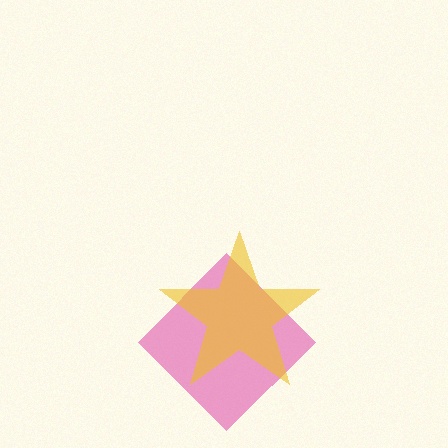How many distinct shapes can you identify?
There are 2 distinct shapes: a magenta diamond, a yellow star.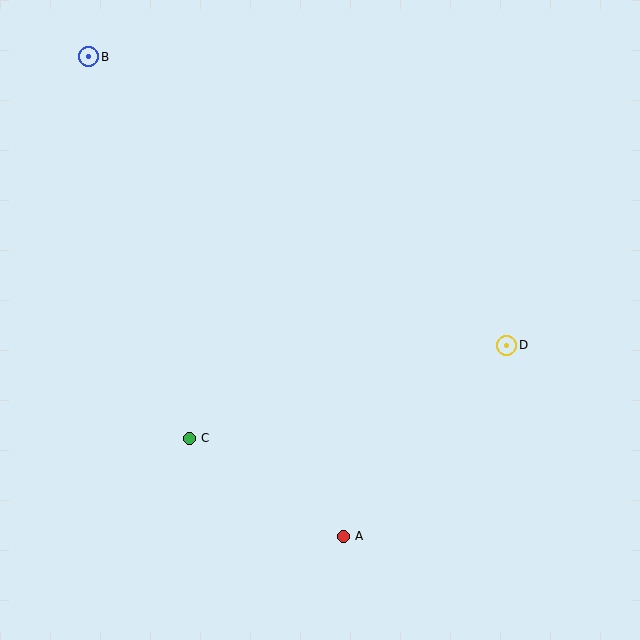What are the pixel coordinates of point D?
Point D is at (507, 345).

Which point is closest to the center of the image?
Point C at (189, 438) is closest to the center.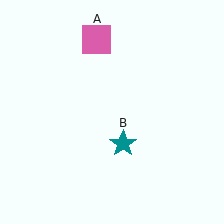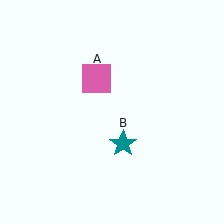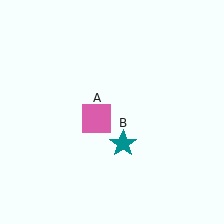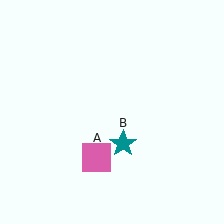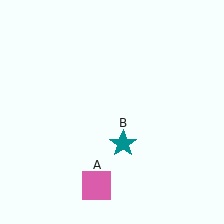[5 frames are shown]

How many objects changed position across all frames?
1 object changed position: pink square (object A).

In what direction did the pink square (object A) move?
The pink square (object A) moved down.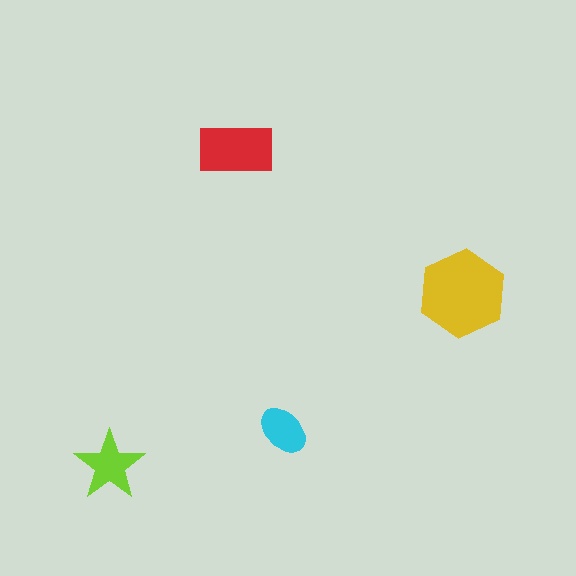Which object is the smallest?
The cyan ellipse.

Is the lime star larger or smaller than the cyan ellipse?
Larger.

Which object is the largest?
The yellow hexagon.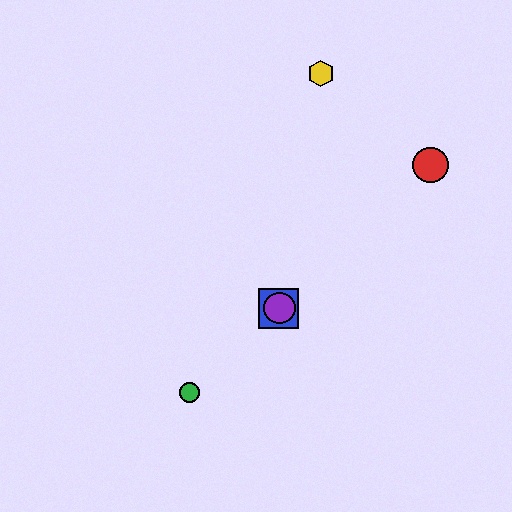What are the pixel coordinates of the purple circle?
The purple circle is at (279, 308).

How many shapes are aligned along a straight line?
4 shapes (the red circle, the blue square, the green circle, the purple circle) are aligned along a straight line.